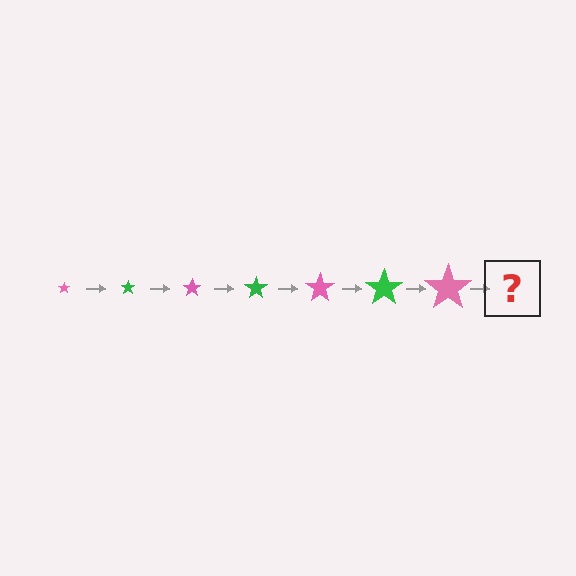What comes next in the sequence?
The next element should be a green star, larger than the previous one.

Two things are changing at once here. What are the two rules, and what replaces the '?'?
The two rules are that the star grows larger each step and the color cycles through pink and green. The '?' should be a green star, larger than the previous one.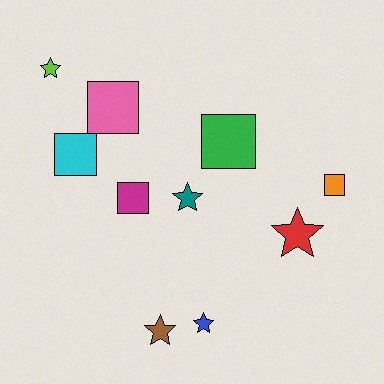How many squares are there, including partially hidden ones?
There are 5 squares.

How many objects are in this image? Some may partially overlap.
There are 10 objects.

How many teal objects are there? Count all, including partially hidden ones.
There is 1 teal object.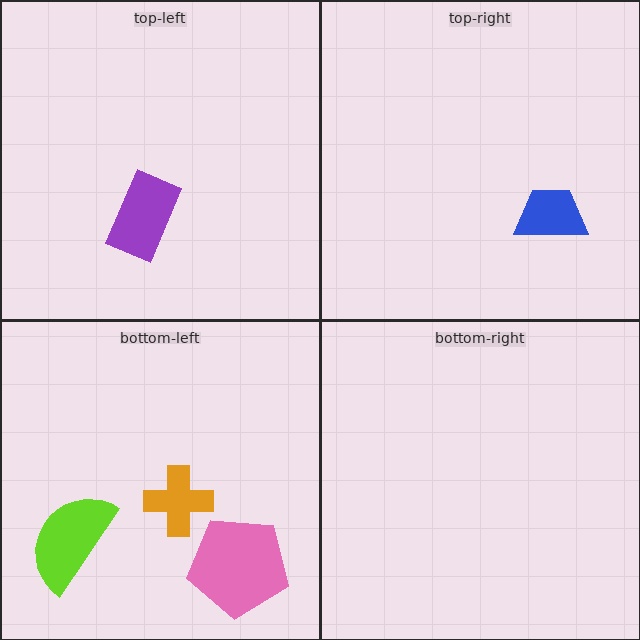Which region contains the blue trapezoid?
The top-right region.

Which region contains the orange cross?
The bottom-left region.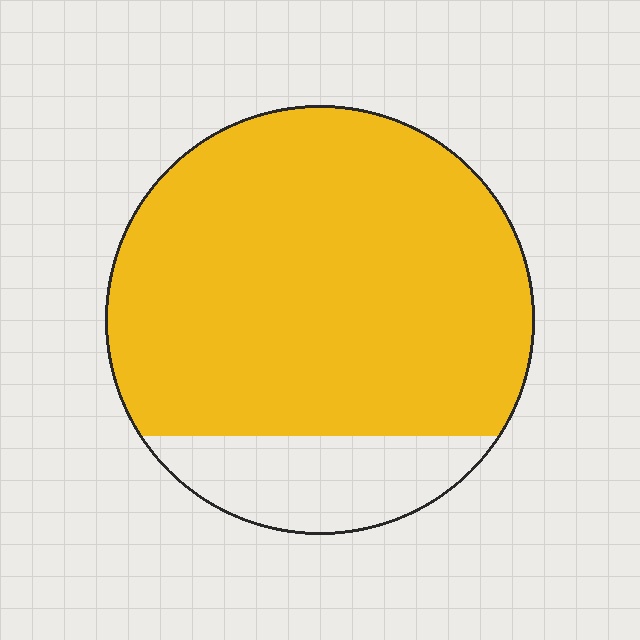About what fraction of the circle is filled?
About five sixths (5/6).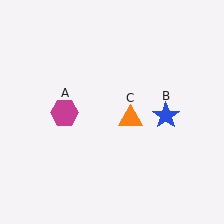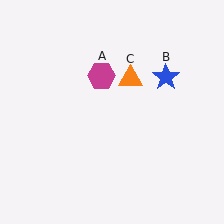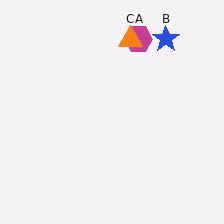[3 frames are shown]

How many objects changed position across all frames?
3 objects changed position: magenta hexagon (object A), blue star (object B), orange triangle (object C).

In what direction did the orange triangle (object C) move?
The orange triangle (object C) moved up.